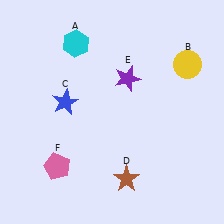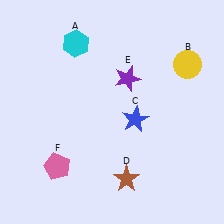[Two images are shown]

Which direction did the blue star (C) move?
The blue star (C) moved right.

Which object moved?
The blue star (C) moved right.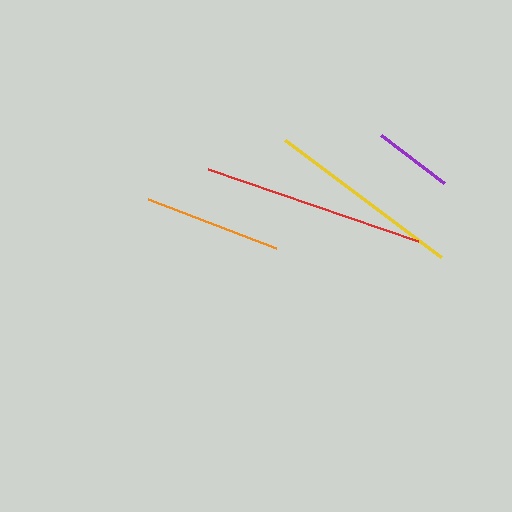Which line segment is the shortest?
The purple line is the shortest at approximately 79 pixels.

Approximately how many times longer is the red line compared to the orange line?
The red line is approximately 1.6 times the length of the orange line.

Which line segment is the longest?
The red line is the longest at approximately 222 pixels.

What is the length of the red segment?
The red segment is approximately 222 pixels long.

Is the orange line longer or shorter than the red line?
The red line is longer than the orange line.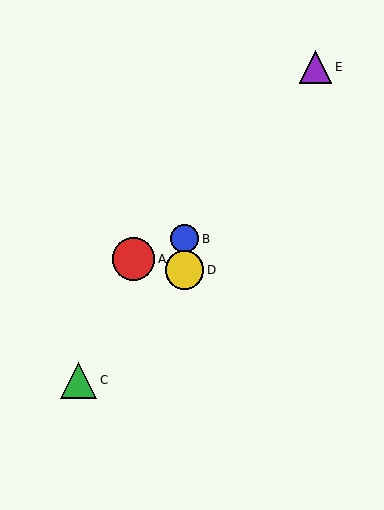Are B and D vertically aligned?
Yes, both are at x≈185.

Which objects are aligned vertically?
Objects B, D are aligned vertically.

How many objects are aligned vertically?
2 objects (B, D) are aligned vertically.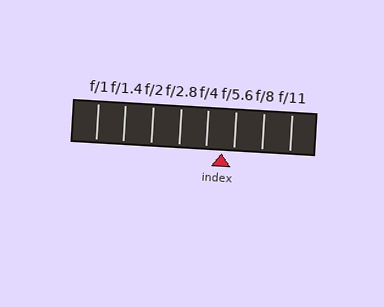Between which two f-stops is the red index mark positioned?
The index mark is between f/4 and f/5.6.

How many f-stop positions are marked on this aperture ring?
There are 8 f-stop positions marked.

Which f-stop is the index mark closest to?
The index mark is closest to f/5.6.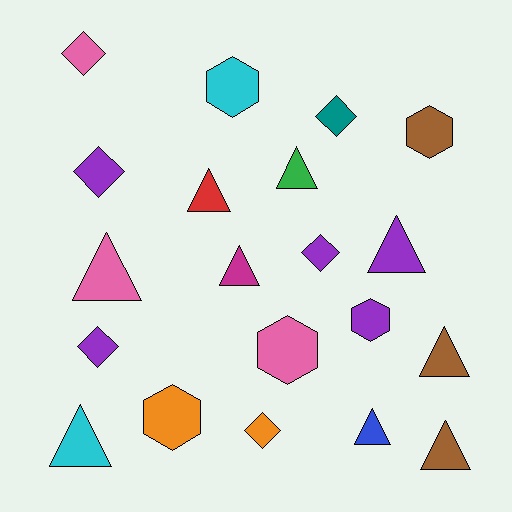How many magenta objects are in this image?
There is 1 magenta object.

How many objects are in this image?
There are 20 objects.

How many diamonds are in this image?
There are 6 diamonds.